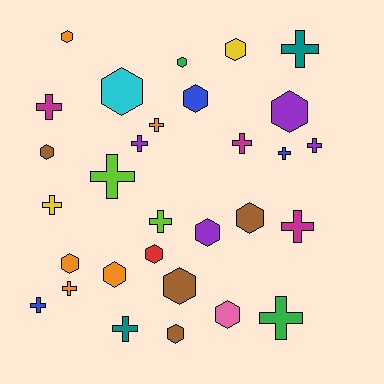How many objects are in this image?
There are 30 objects.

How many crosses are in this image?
There are 15 crosses.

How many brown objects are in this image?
There are 4 brown objects.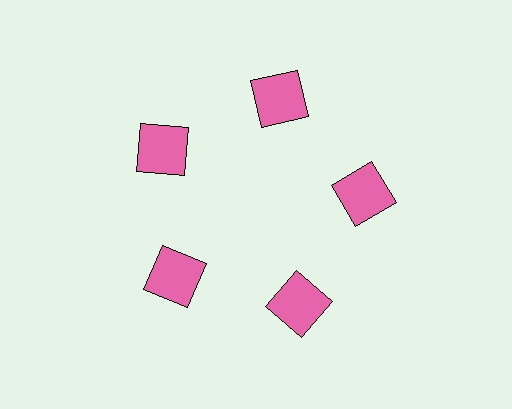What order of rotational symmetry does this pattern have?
This pattern has 5-fold rotational symmetry.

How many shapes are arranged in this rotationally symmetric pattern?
There are 5 shapes, arranged in 5 groups of 1.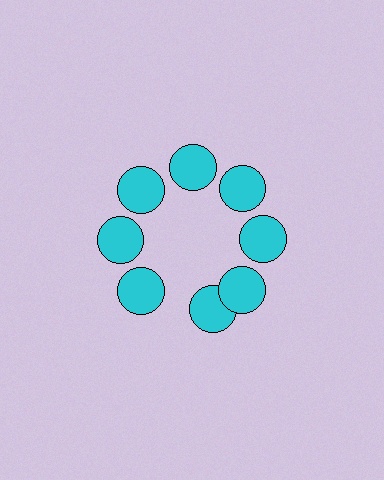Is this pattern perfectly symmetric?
No. The 8 cyan circles are arranged in a ring, but one element near the 6 o'clock position is rotated out of alignment along the ring, breaking the 8-fold rotational symmetry.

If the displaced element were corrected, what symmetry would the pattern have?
It would have 8-fold rotational symmetry — the pattern would map onto itself every 45 degrees.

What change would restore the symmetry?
The symmetry would be restored by rotating it back into even spacing with its neighbors so that all 8 circles sit at equal angles and equal distance from the center.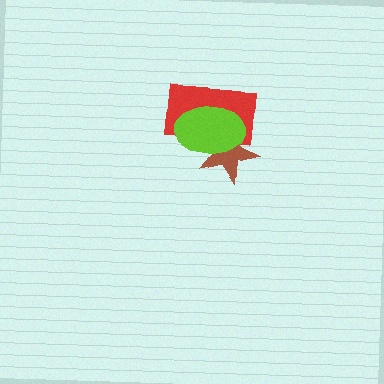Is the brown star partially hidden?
Yes, it is partially covered by another shape.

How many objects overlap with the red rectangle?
2 objects overlap with the red rectangle.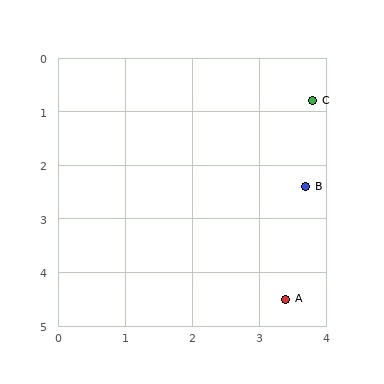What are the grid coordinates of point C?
Point C is at approximately (3.8, 0.8).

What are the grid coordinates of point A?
Point A is at approximately (3.4, 4.5).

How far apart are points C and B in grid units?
Points C and B are about 1.6 grid units apart.